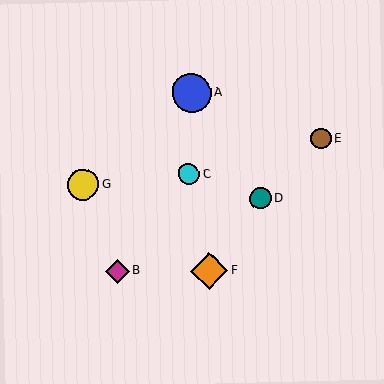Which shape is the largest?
The blue circle (labeled A) is the largest.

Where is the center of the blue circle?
The center of the blue circle is at (192, 93).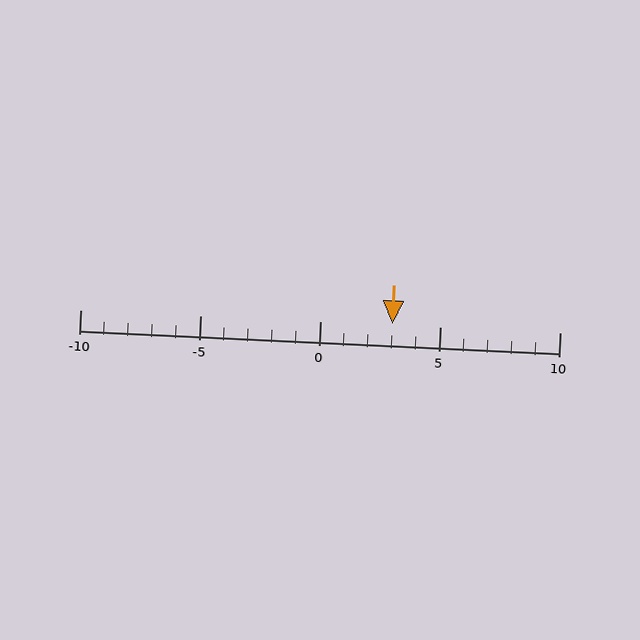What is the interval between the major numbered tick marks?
The major tick marks are spaced 5 units apart.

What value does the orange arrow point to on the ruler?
The orange arrow points to approximately 3.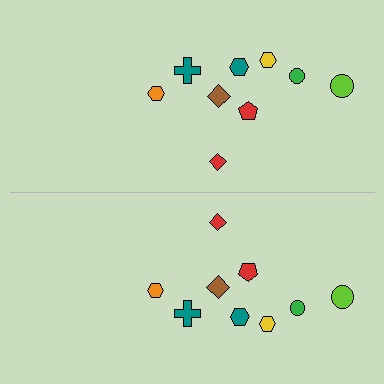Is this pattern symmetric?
Yes, this pattern has bilateral (reflection) symmetry.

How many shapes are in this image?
There are 18 shapes in this image.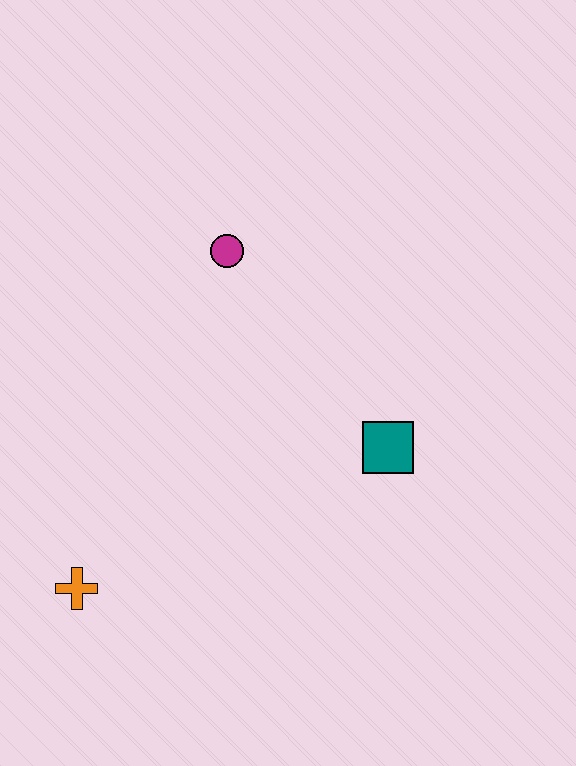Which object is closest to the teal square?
The magenta circle is closest to the teal square.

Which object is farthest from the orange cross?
The magenta circle is farthest from the orange cross.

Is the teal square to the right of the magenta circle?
Yes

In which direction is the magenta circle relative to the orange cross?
The magenta circle is above the orange cross.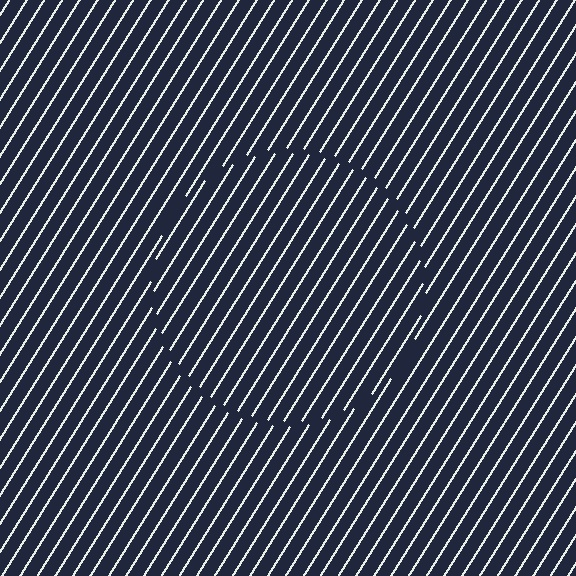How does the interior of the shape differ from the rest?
The interior of the shape contains the same grating, shifted by half a period — the contour is defined by the phase discontinuity where line-ends from the inner and outer gratings abut.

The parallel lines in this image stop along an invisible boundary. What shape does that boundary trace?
An illusory circle. The interior of the shape contains the same grating, shifted by half a period — the contour is defined by the phase discontinuity where line-ends from the inner and outer gratings abut.